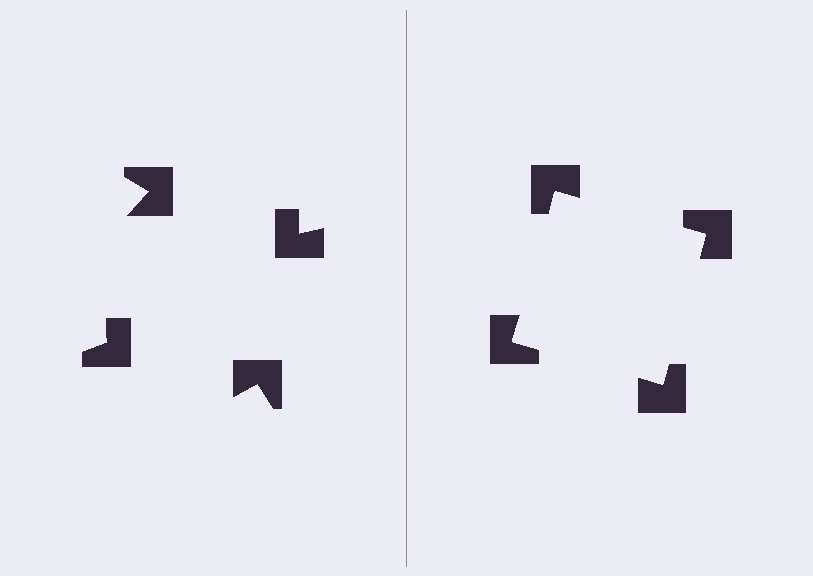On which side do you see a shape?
An illusory square appears on the right side. On the left side the wedge cuts are rotated, so no coherent shape forms.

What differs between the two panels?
The notched squares are positioned identically on both sides; only the wedge orientations differ. On the right they align to a square; on the left they are misaligned.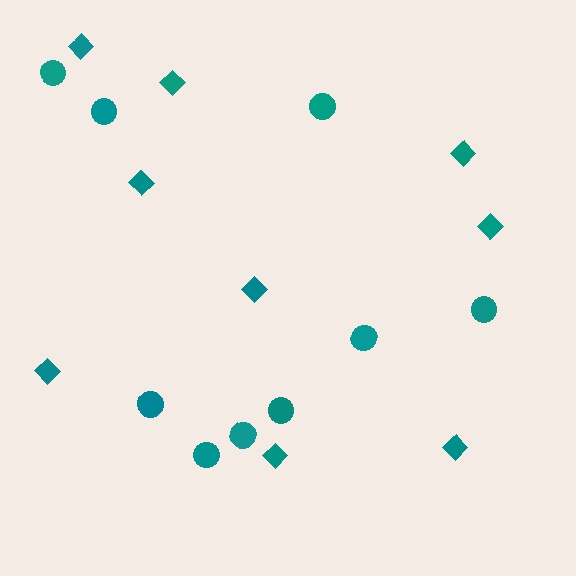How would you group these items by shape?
There are 2 groups: one group of diamonds (9) and one group of circles (9).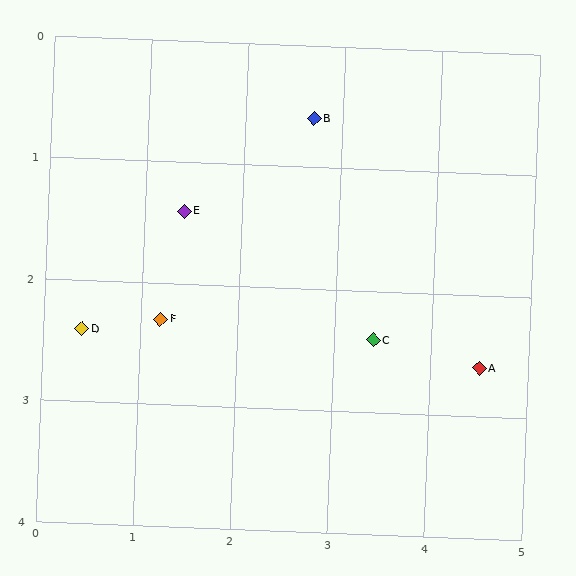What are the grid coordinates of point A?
Point A is at approximately (4.5, 2.6).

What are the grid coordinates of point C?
Point C is at approximately (3.4, 2.4).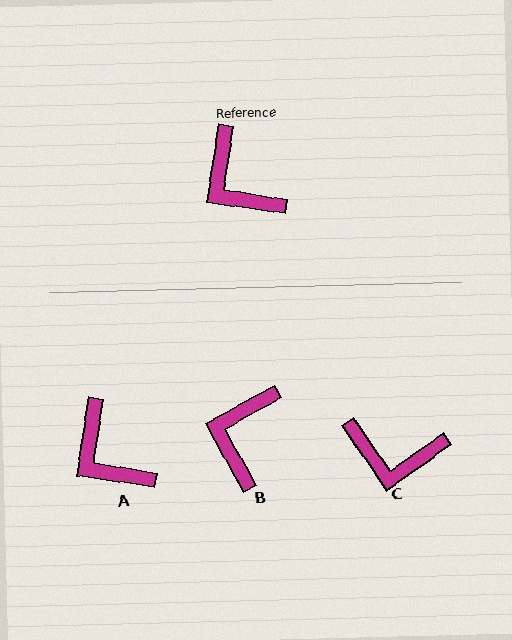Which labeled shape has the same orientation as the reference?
A.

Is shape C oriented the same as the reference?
No, it is off by about 44 degrees.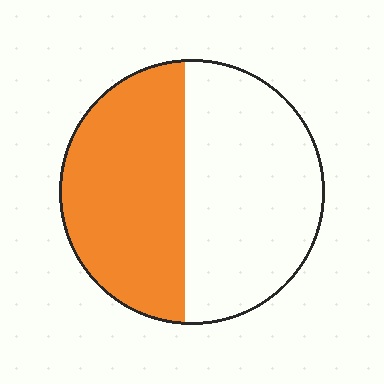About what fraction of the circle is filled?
About one half (1/2).